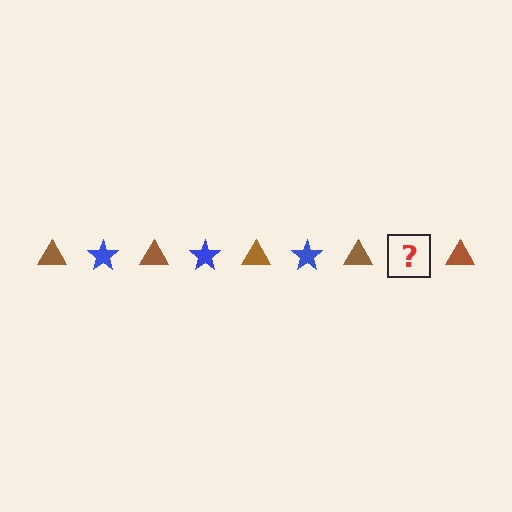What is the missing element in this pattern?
The missing element is a blue star.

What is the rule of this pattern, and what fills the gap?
The rule is that the pattern alternates between brown triangle and blue star. The gap should be filled with a blue star.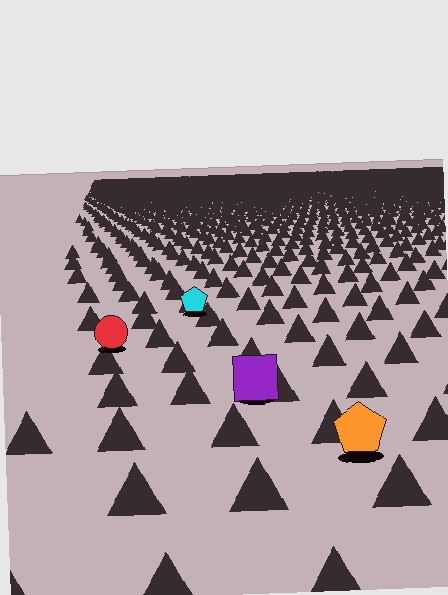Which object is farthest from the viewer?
The cyan pentagon is farthest from the viewer. It appears smaller and the ground texture around it is denser.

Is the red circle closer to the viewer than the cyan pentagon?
Yes. The red circle is closer — you can tell from the texture gradient: the ground texture is coarser near it.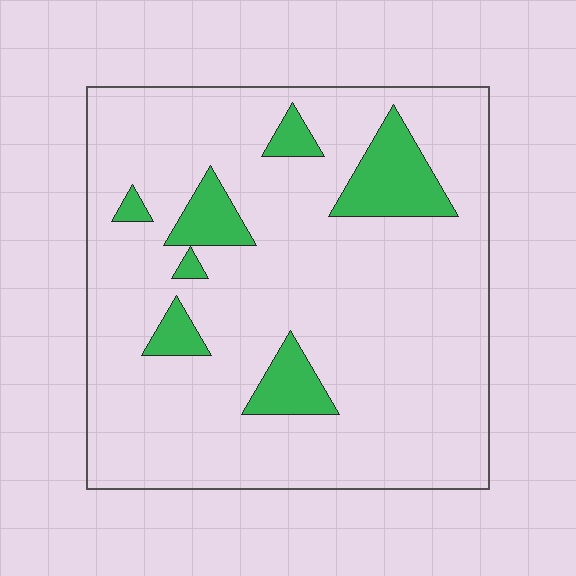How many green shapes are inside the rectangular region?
7.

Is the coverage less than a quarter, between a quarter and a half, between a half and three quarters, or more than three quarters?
Less than a quarter.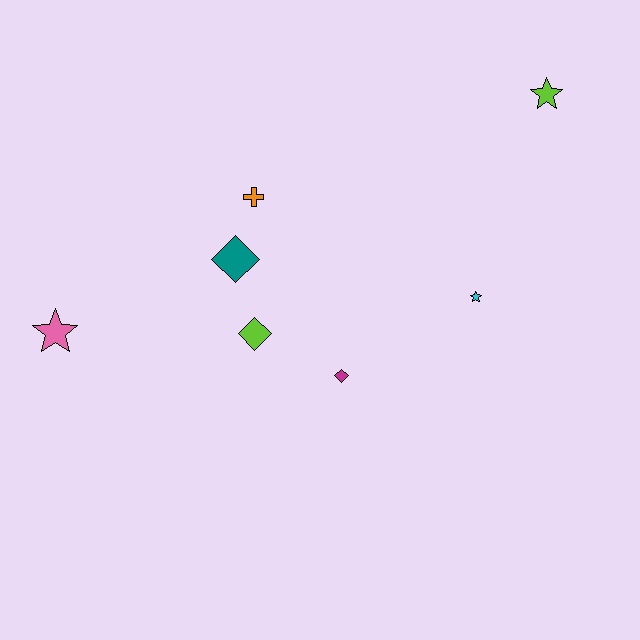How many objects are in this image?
There are 7 objects.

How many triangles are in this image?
There are no triangles.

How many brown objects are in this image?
There are no brown objects.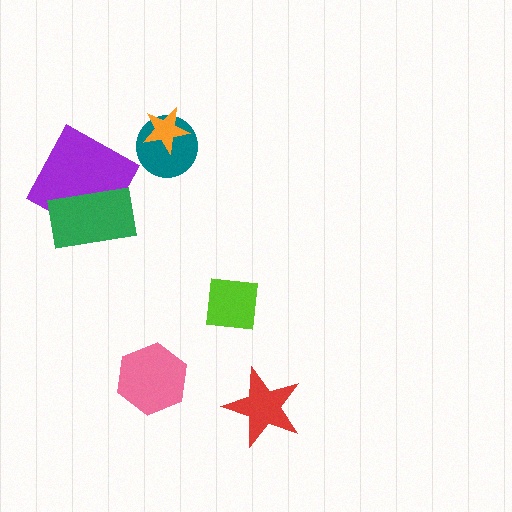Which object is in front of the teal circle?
The orange star is in front of the teal circle.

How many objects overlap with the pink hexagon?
0 objects overlap with the pink hexagon.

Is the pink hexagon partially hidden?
No, no other shape covers it.